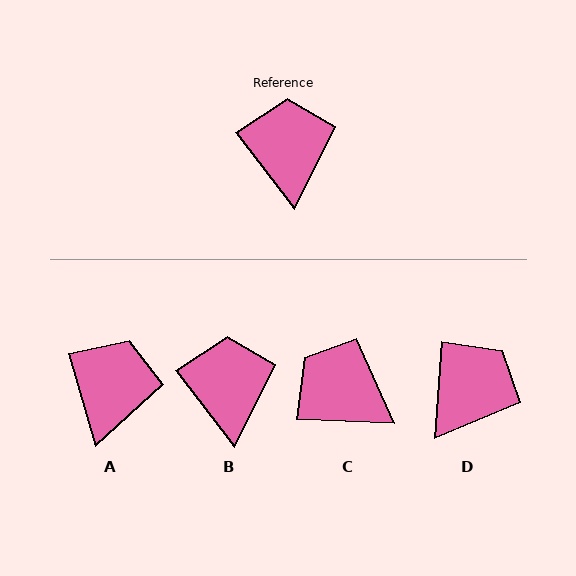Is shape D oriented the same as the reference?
No, it is off by about 41 degrees.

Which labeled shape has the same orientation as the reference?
B.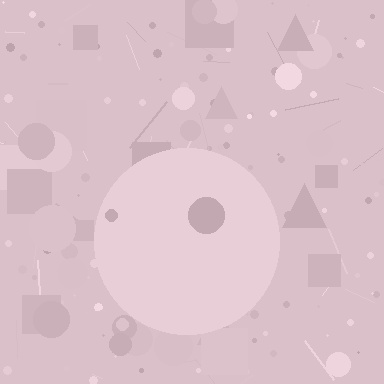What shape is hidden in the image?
A circle is hidden in the image.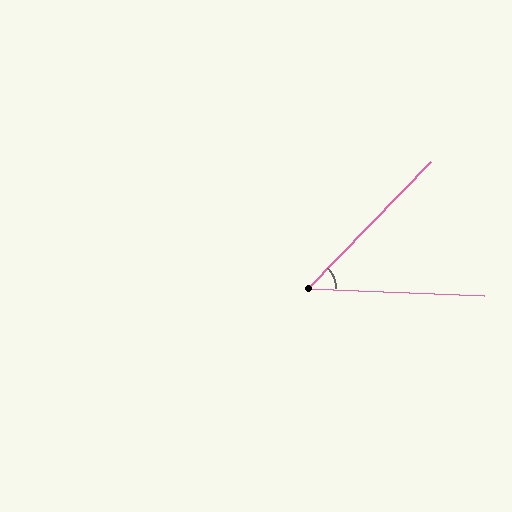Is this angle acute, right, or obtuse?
It is acute.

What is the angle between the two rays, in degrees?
Approximately 48 degrees.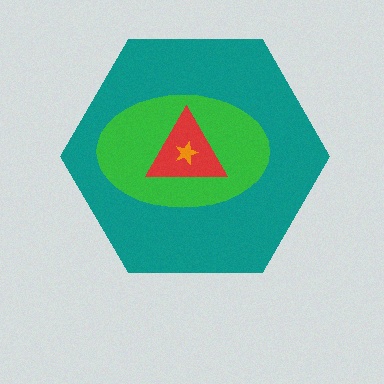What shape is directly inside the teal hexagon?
The green ellipse.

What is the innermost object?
The orange star.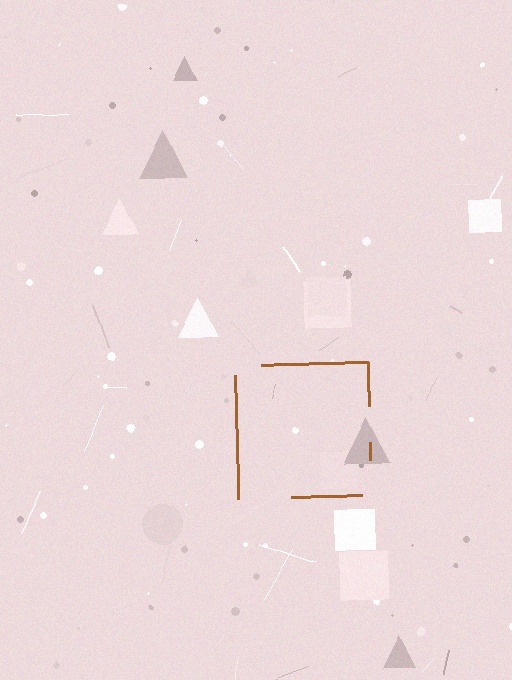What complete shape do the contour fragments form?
The contour fragments form a square.